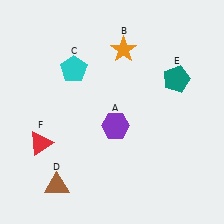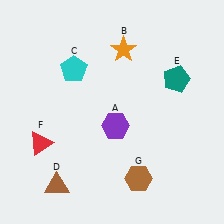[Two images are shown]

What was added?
A brown hexagon (G) was added in Image 2.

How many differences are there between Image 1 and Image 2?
There is 1 difference between the two images.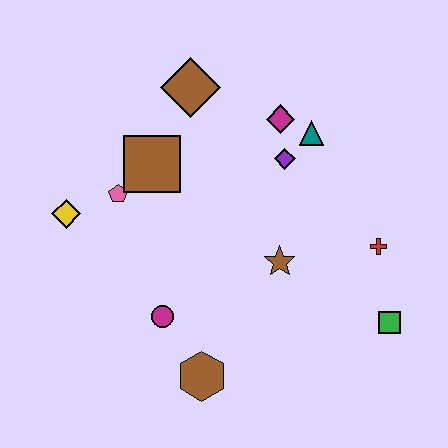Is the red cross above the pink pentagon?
No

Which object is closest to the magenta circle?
The brown hexagon is closest to the magenta circle.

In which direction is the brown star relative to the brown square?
The brown star is to the right of the brown square.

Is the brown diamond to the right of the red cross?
No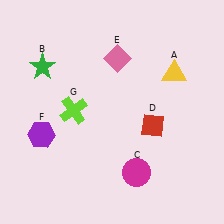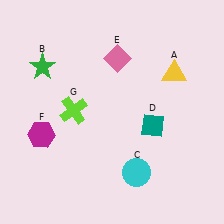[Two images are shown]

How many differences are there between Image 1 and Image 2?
There are 3 differences between the two images.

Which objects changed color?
C changed from magenta to cyan. D changed from red to teal. F changed from purple to magenta.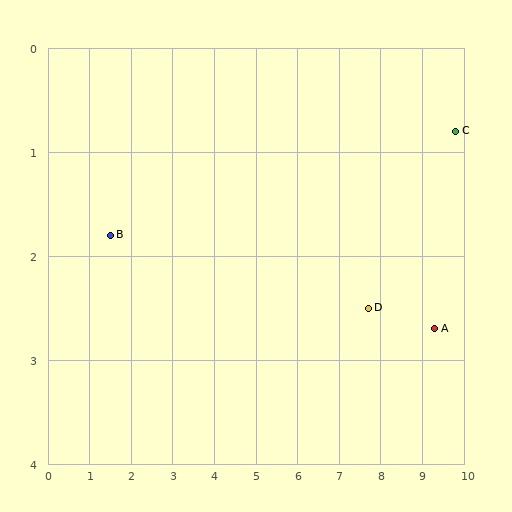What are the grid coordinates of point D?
Point D is at approximately (7.7, 2.5).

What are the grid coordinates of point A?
Point A is at approximately (9.3, 2.7).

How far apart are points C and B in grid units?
Points C and B are about 8.4 grid units apart.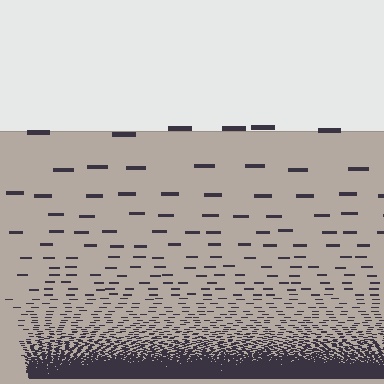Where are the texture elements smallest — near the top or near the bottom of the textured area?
Near the bottom.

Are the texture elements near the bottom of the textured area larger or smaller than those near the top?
Smaller. The gradient is inverted — elements near the bottom are smaller and denser.